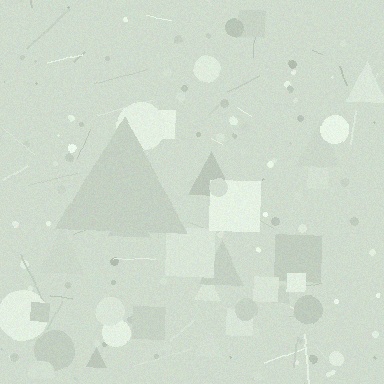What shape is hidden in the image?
A triangle is hidden in the image.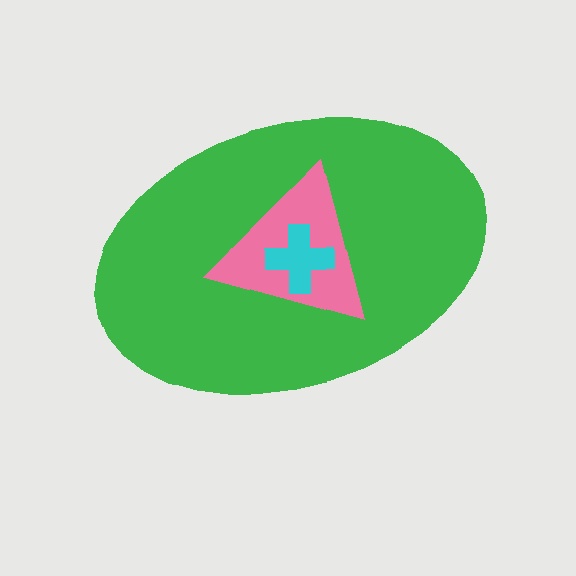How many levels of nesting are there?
3.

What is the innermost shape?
The cyan cross.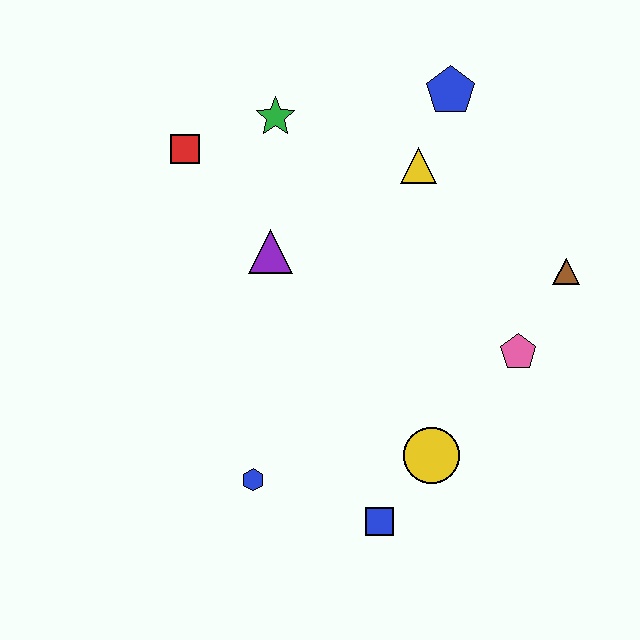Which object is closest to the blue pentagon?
The yellow triangle is closest to the blue pentagon.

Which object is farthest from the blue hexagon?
The blue pentagon is farthest from the blue hexagon.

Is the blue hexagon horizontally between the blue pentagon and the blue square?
No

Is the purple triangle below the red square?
Yes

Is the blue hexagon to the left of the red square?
No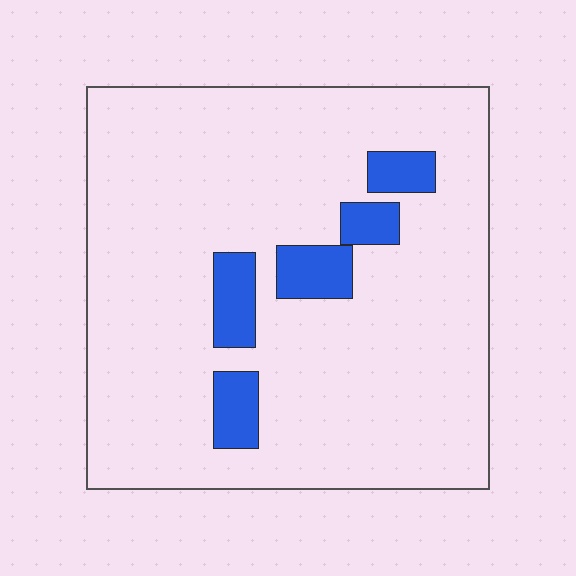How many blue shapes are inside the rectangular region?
5.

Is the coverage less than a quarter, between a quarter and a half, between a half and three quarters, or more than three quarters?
Less than a quarter.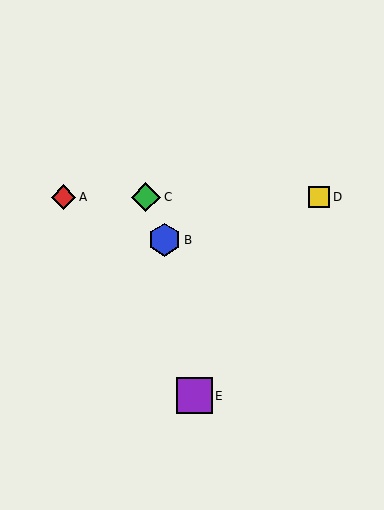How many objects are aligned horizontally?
3 objects (A, C, D) are aligned horizontally.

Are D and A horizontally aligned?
Yes, both are at y≈197.